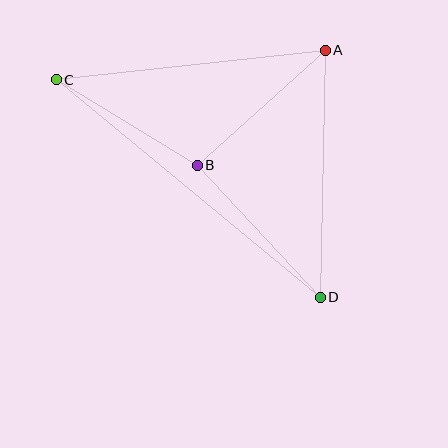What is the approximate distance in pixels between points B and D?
The distance between B and D is approximately 180 pixels.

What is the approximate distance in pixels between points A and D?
The distance between A and D is approximately 247 pixels.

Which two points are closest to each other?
Points B and C are closest to each other.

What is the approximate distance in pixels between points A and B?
The distance between A and B is approximately 172 pixels.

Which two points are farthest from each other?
Points C and D are farthest from each other.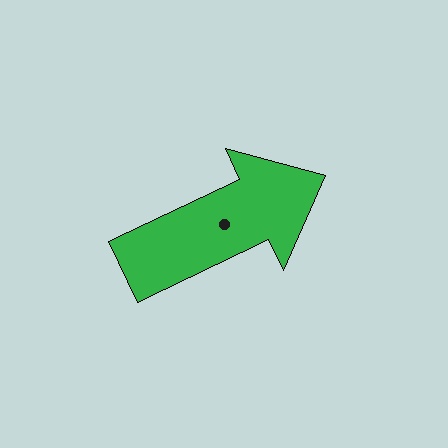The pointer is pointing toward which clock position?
Roughly 2 o'clock.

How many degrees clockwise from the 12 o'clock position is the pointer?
Approximately 64 degrees.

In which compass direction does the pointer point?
Northeast.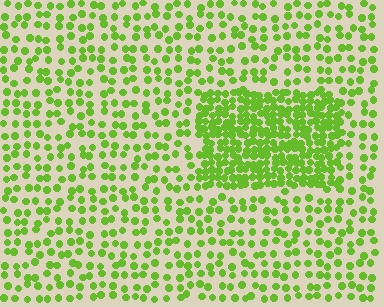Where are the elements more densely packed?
The elements are more densely packed inside the rectangle boundary.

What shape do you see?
I see a rectangle.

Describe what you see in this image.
The image contains small lime elements arranged at two different densities. A rectangle-shaped region is visible where the elements are more densely packed than the surrounding area.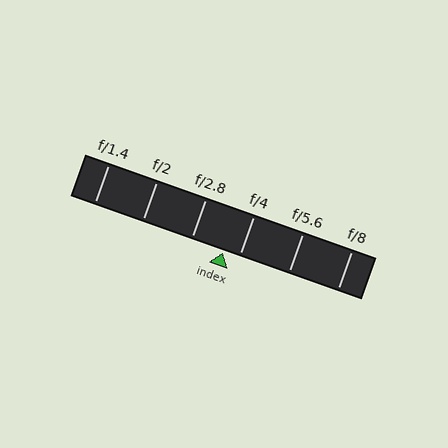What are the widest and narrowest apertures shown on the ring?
The widest aperture shown is f/1.4 and the narrowest is f/8.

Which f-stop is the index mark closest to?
The index mark is closest to f/4.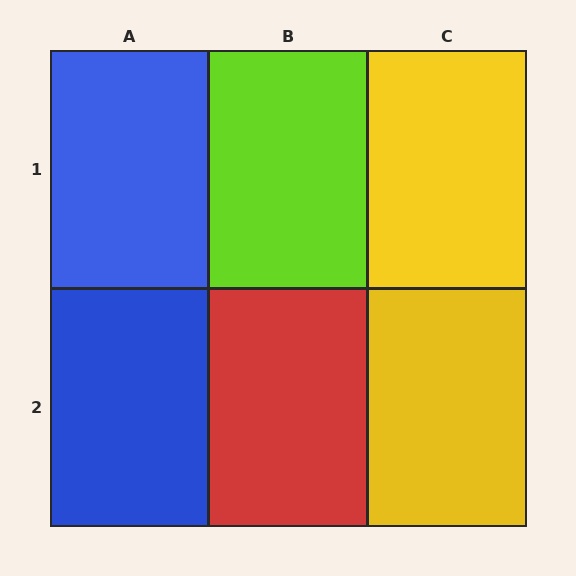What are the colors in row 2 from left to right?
Blue, red, yellow.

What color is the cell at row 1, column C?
Yellow.